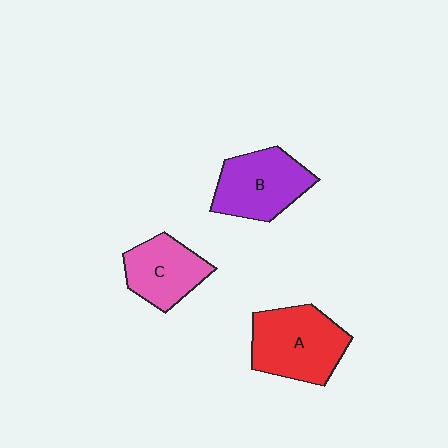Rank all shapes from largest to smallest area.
From largest to smallest: A (red), B (purple), C (pink).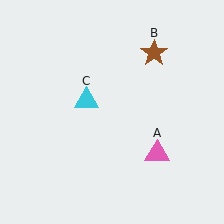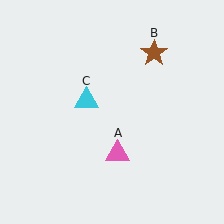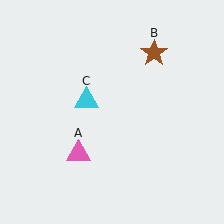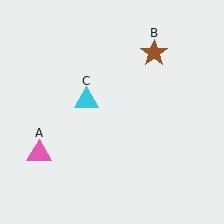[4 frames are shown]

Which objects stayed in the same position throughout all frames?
Brown star (object B) and cyan triangle (object C) remained stationary.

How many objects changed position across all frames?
1 object changed position: pink triangle (object A).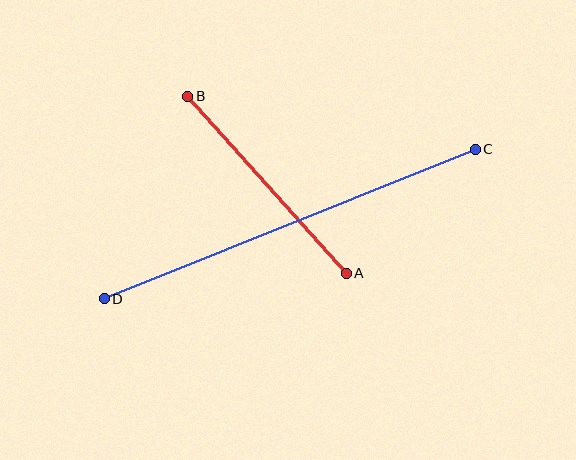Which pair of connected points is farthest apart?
Points C and D are farthest apart.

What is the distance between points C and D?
The distance is approximately 400 pixels.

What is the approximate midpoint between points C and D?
The midpoint is at approximately (290, 224) pixels.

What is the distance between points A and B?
The distance is approximately 238 pixels.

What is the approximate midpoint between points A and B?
The midpoint is at approximately (267, 185) pixels.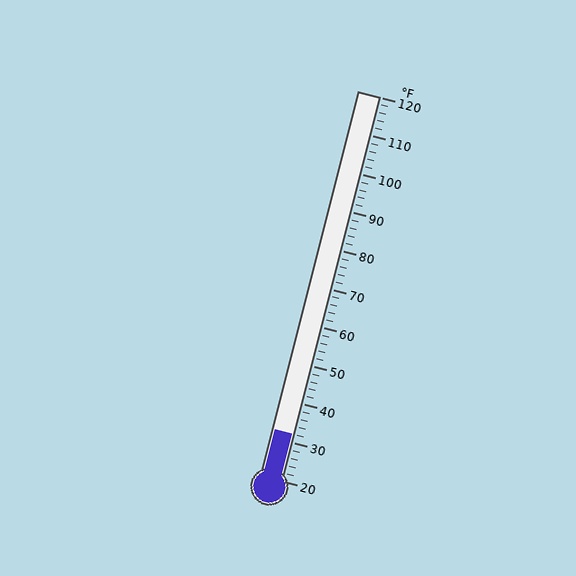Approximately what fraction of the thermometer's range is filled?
The thermometer is filled to approximately 10% of its range.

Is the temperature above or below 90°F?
The temperature is below 90°F.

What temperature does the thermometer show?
The thermometer shows approximately 32°F.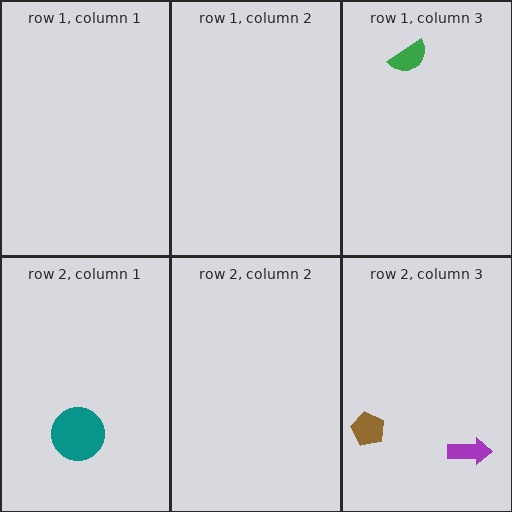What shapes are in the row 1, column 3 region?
The green semicircle.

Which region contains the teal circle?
The row 2, column 1 region.